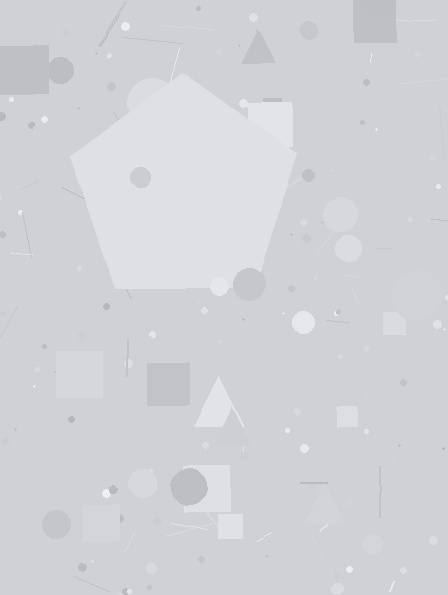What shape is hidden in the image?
A pentagon is hidden in the image.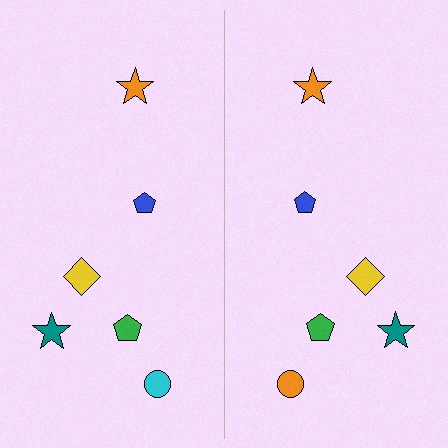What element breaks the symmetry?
The orange circle on the right side breaks the symmetry — its mirror counterpart is cyan.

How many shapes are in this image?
There are 12 shapes in this image.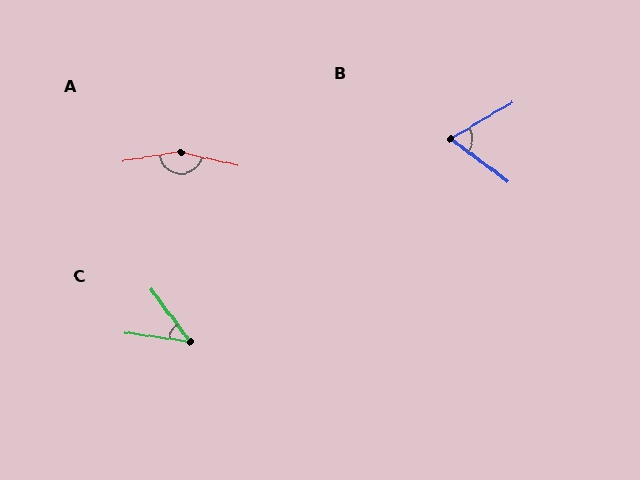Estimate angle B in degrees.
Approximately 66 degrees.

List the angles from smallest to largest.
C (45°), B (66°), A (158°).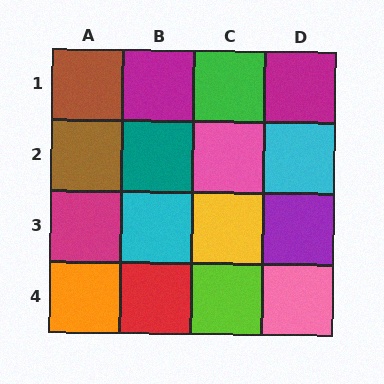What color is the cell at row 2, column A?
Brown.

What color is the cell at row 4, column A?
Orange.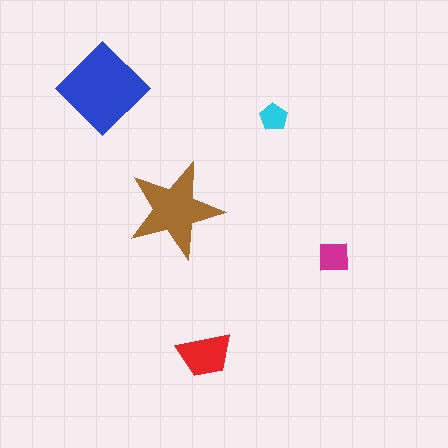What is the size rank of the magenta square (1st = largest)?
4th.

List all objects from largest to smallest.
The blue diamond, the brown star, the red trapezoid, the magenta square, the cyan pentagon.